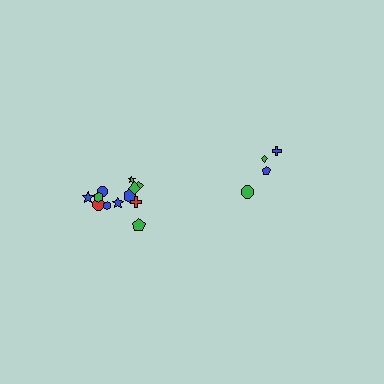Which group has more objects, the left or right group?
The left group.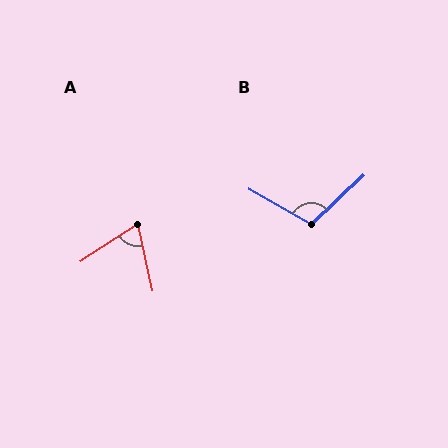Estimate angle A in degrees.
Approximately 70 degrees.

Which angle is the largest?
B, at approximately 107 degrees.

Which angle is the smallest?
A, at approximately 70 degrees.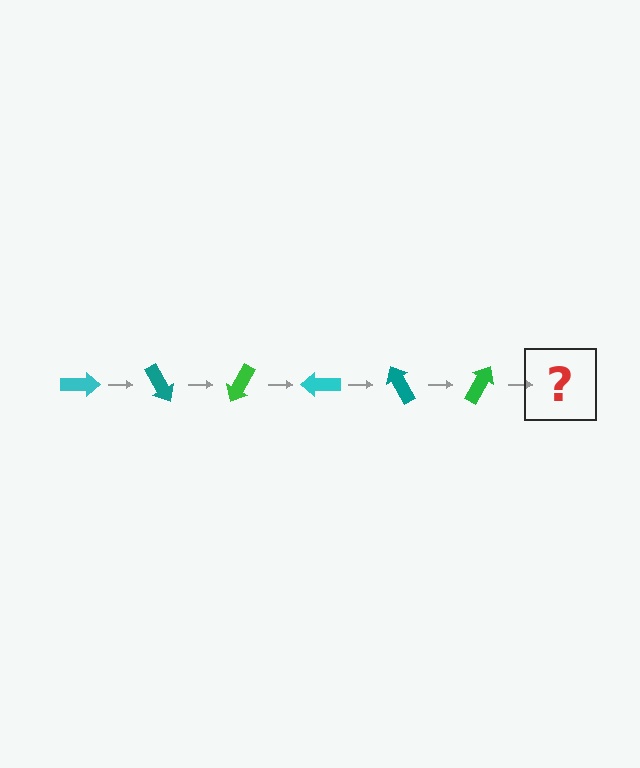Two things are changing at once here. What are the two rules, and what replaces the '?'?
The two rules are that it rotates 60 degrees each step and the color cycles through cyan, teal, and green. The '?' should be a cyan arrow, rotated 360 degrees from the start.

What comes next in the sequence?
The next element should be a cyan arrow, rotated 360 degrees from the start.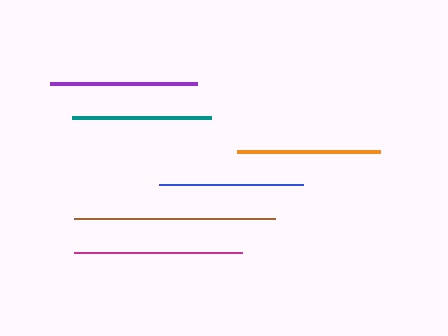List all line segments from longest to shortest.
From longest to shortest: brown, magenta, purple, blue, orange, teal.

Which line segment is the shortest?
The teal line is the shortest at approximately 139 pixels.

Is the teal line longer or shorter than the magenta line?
The magenta line is longer than the teal line.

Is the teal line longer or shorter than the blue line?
The blue line is longer than the teal line.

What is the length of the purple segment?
The purple segment is approximately 147 pixels long.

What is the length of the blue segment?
The blue segment is approximately 144 pixels long.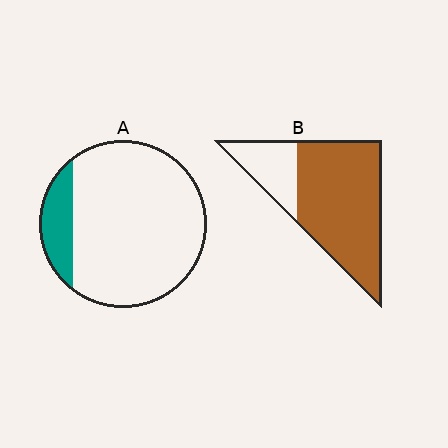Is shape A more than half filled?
No.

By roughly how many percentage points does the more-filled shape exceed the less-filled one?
By roughly 60 percentage points (B over A).